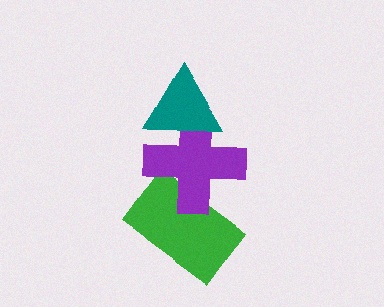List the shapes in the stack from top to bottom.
From top to bottom: the teal triangle, the purple cross, the green rectangle.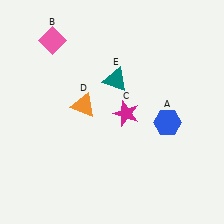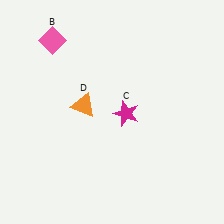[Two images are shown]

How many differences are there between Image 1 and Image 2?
There are 2 differences between the two images.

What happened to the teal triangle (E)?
The teal triangle (E) was removed in Image 2. It was in the top-right area of Image 1.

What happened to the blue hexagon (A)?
The blue hexagon (A) was removed in Image 2. It was in the bottom-right area of Image 1.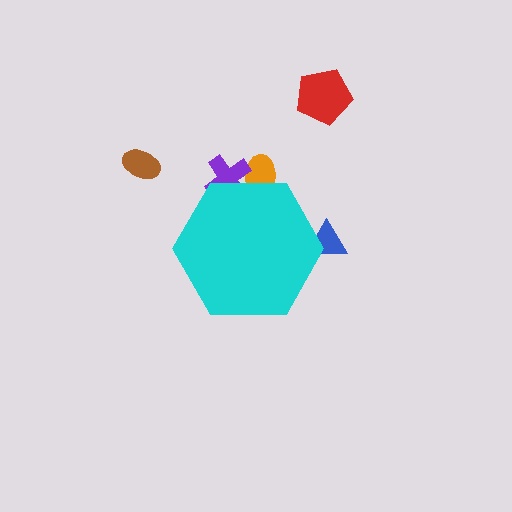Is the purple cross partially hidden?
Yes, the purple cross is partially hidden behind the cyan hexagon.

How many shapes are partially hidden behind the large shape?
3 shapes are partially hidden.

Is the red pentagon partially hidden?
No, the red pentagon is fully visible.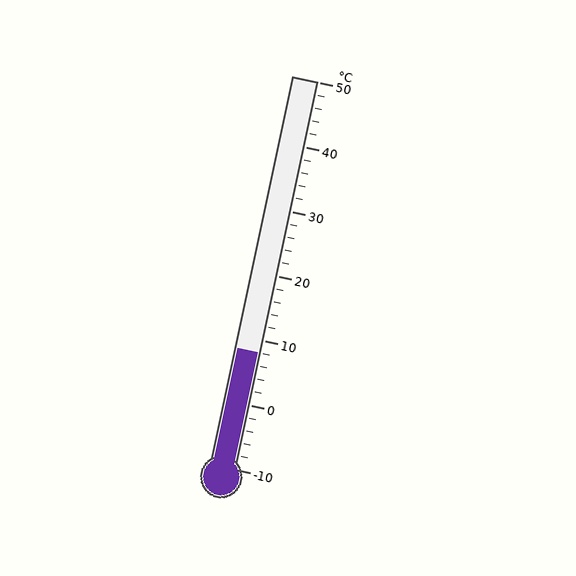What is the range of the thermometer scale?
The thermometer scale ranges from -10°C to 50°C.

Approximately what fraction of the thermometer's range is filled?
The thermometer is filled to approximately 30% of its range.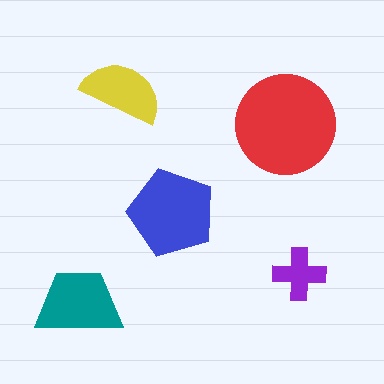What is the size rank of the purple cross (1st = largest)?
5th.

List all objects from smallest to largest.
The purple cross, the yellow semicircle, the teal trapezoid, the blue pentagon, the red circle.